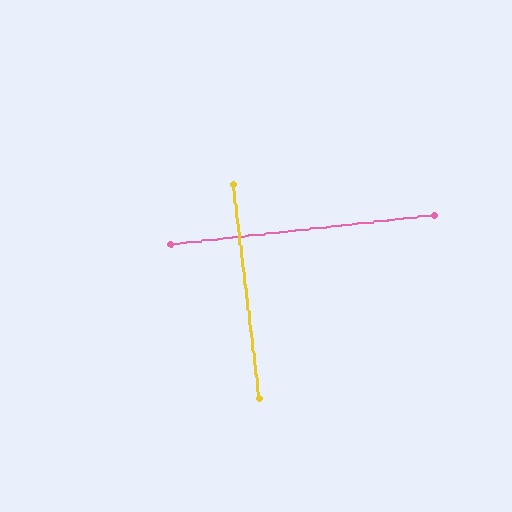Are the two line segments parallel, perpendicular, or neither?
Perpendicular — they meet at approximately 89°.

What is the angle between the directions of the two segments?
Approximately 89 degrees.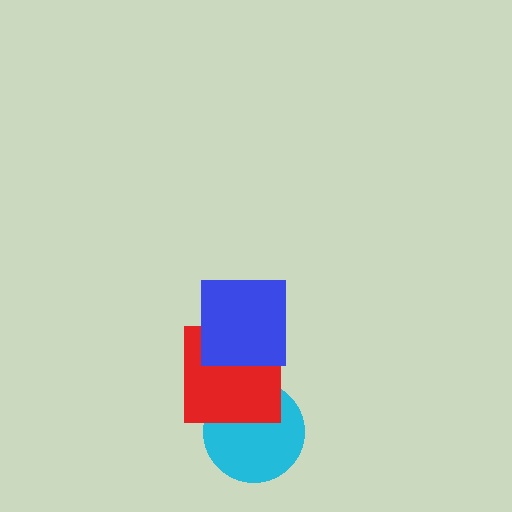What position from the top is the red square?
The red square is 2nd from the top.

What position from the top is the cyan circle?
The cyan circle is 3rd from the top.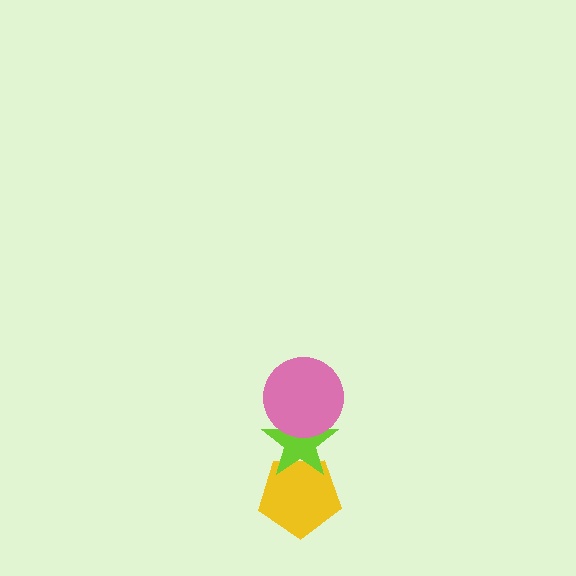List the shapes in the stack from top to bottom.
From top to bottom: the pink circle, the lime star, the yellow pentagon.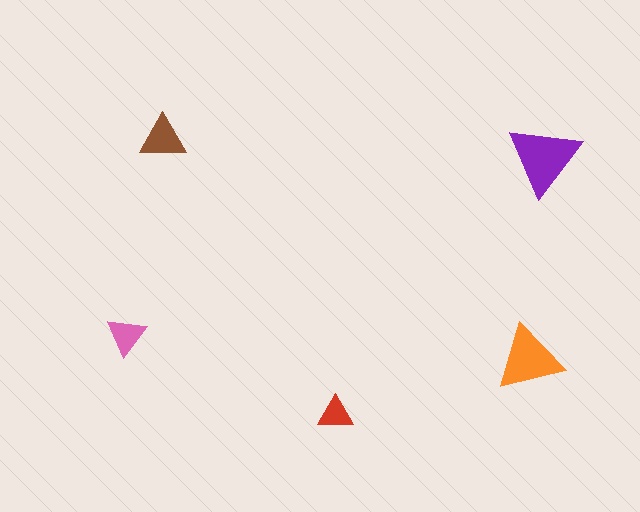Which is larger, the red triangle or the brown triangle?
The brown one.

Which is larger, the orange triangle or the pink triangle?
The orange one.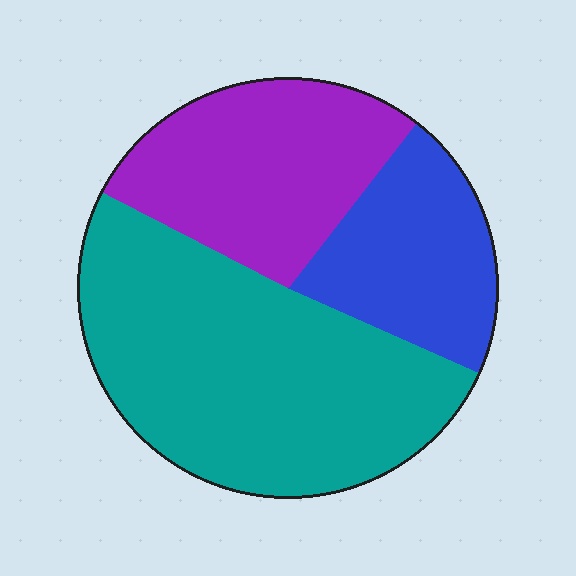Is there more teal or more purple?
Teal.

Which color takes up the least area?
Blue, at roughly 20%.